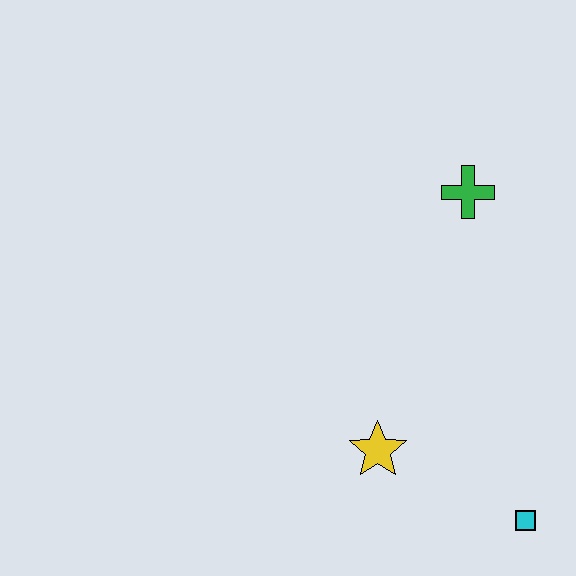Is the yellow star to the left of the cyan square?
Yes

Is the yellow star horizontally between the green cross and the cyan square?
No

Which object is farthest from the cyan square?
The green cross is farthest from the cyan square.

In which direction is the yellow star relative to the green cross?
The yellow star is below the green cross.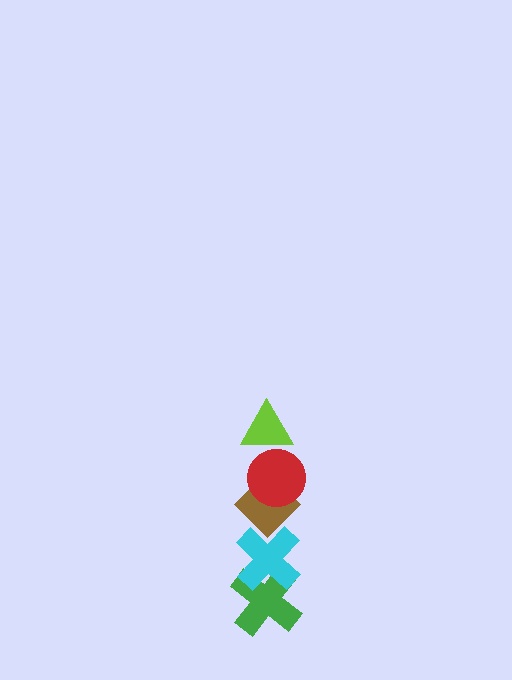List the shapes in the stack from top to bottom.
From top to bottom: the lime triangle, the red circle, the brown diamond, the cyan cross, the green cross.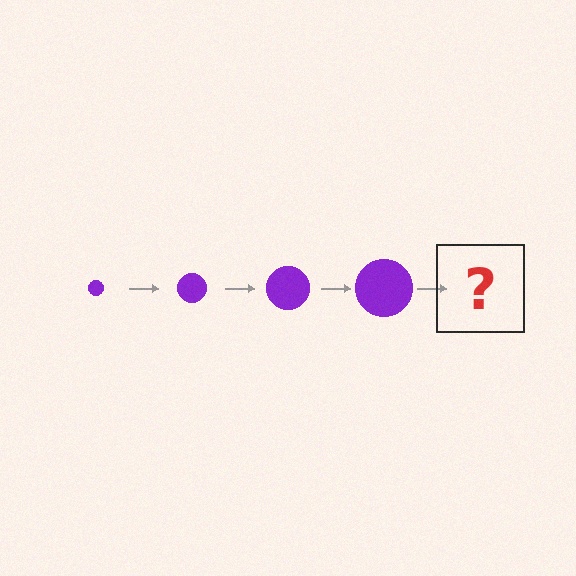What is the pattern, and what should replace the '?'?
The pattern is that the circle gets progressively larger each step. The '?' should be a purple circle, larger than the previous one.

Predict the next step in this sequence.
The next step is a purple circle, larger than the previous one.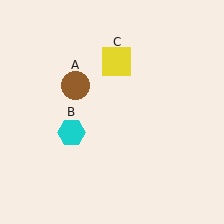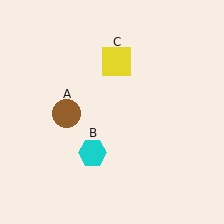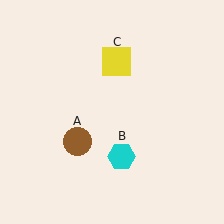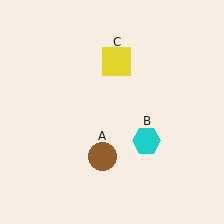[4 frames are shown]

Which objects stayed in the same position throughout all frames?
Yellow square (object C) remained stationary.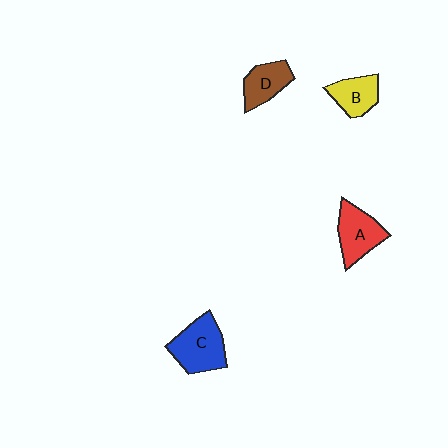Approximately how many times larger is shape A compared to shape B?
Approximately 1.3 times.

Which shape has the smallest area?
Shape B (yellow).